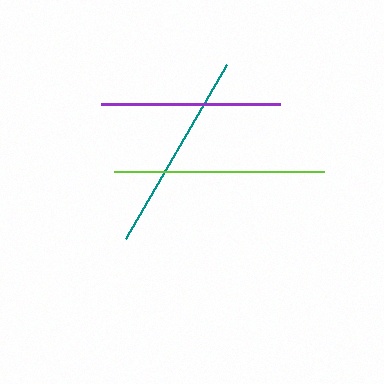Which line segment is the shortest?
The purple line is the shortest at approximately 180 pixels.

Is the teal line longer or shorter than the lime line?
The lime line is longer than the teal line.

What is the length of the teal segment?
The teal segment is approximately 202 pixels long.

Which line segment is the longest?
The lime line is the longest at approximately 210 pixels.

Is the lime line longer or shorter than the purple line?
The lime line is longer than the purple line.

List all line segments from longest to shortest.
From longest to shortest: lime, teal, purple.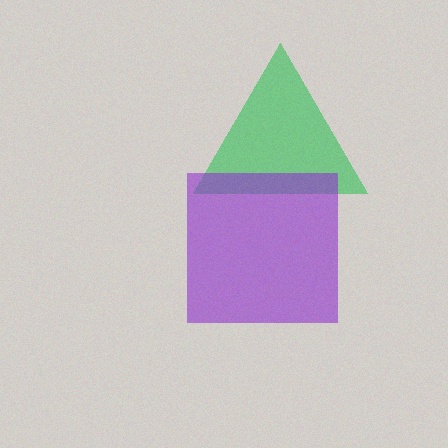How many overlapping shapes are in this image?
There are 2 overlapping shapes in the image.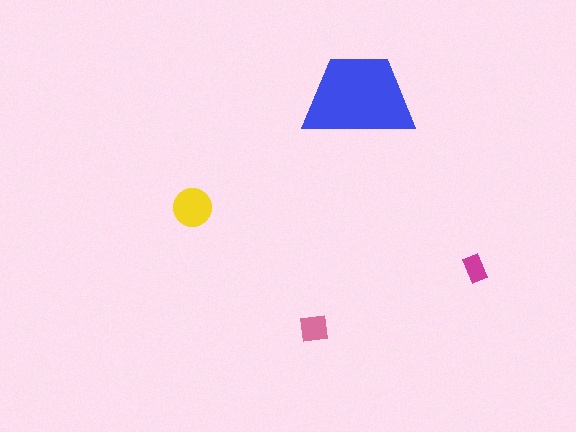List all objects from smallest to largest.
The magenta rectangle, the pink square, the yellow circle, the blue trapezoid.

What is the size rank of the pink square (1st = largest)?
3rd.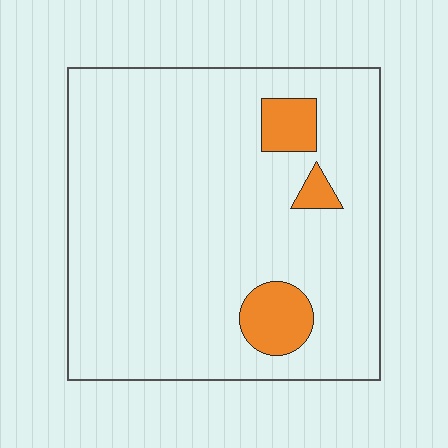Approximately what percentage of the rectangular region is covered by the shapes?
Approximately 10%.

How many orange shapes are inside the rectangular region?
3.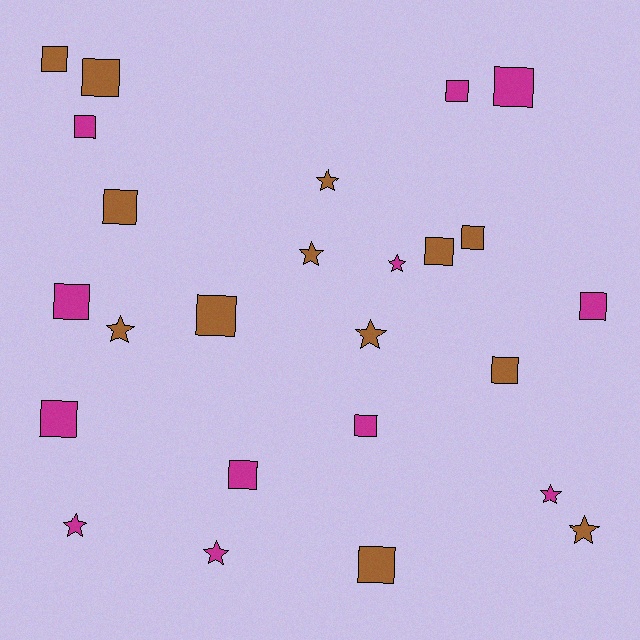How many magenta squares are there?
There are 8 magenta squares.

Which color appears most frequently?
Brown, with 13 objects.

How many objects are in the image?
There are 25 objects.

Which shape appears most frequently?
Square, with 16 objects.